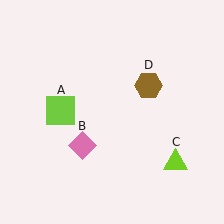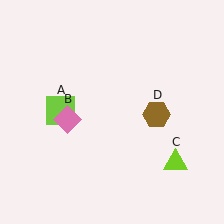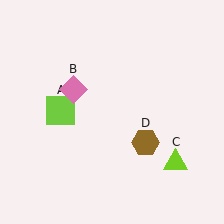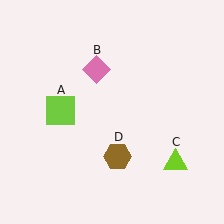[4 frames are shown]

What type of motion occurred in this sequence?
The pink diamond (object B), brown hexagon (object D) rotated clockwise around the center of the scene.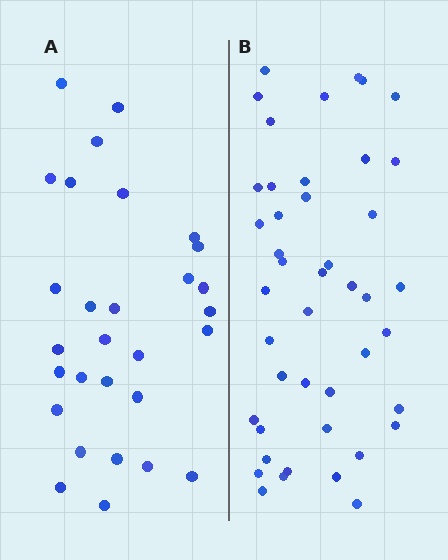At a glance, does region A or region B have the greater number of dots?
Region B (the right region) has more dots.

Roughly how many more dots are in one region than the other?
Region B has approximately 15 more dots than region A.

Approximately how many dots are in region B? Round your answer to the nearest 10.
About 40 dots. (The exact count is 44, which rounds to 40.)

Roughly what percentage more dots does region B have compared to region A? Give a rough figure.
About 50% more.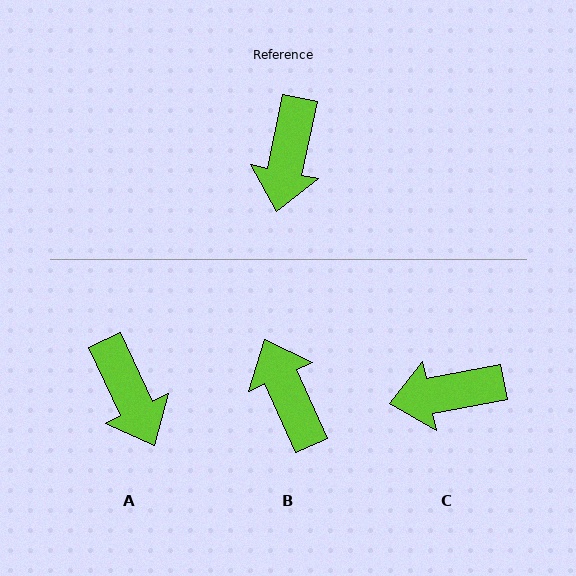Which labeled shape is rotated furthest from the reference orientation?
B, about 144 degrees away.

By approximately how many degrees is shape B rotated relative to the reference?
Approximately 144 degrees clockwise.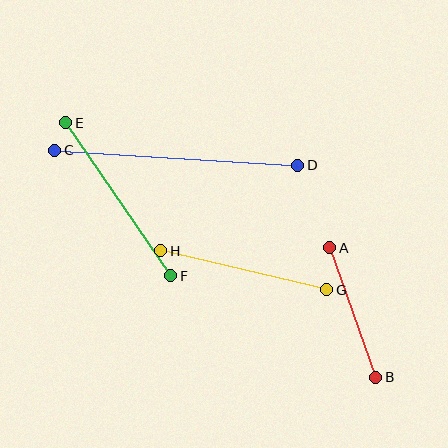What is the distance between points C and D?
The distance is approximately 244 pixels.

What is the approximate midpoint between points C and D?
The midpoint is at approximately (176, 158) pixels.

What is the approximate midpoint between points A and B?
The midpoint is at approximately (353, 313) pixels.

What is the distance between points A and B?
The distance is approximately 138 pixels.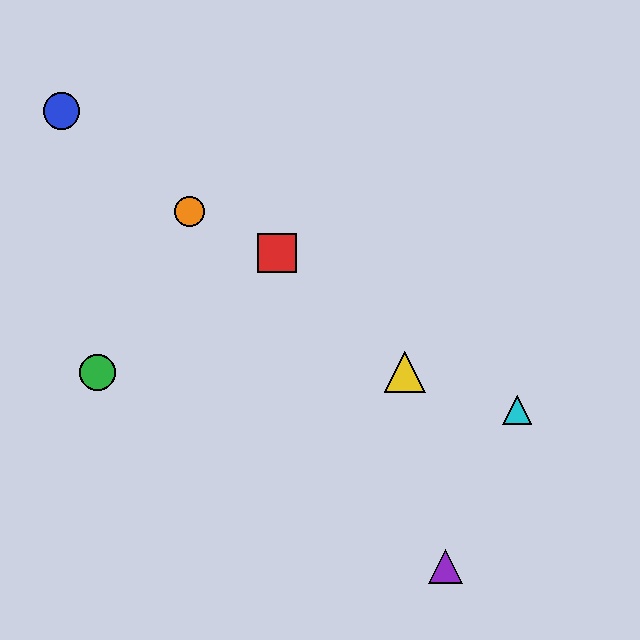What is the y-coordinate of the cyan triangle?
The cyan triangle is at y≈410.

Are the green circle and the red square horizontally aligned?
No, the green circle is at y≈372 and the red square is at y≈253.